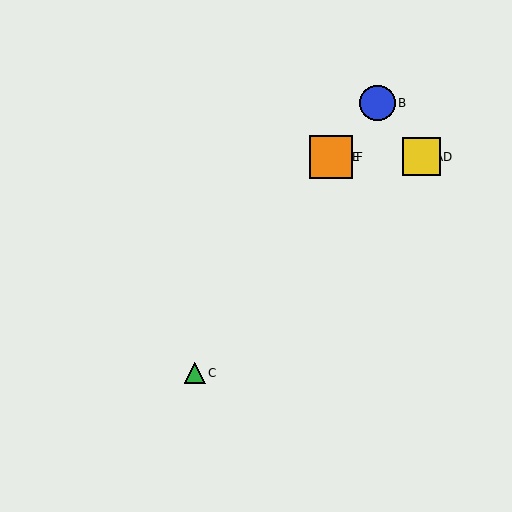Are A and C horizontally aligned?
No, A is at y≈157 and C is at y≈373.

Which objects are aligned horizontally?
Objects A, D, E, F are aligned horizontally.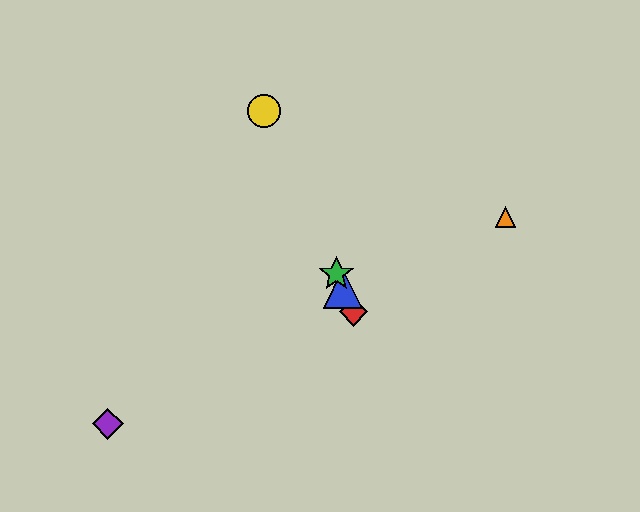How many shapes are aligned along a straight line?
4 shapes (the red diamond, the blue triangle, the green star, the yellow circle) are aligned along a straight line.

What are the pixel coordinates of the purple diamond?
The purple diamond is at (108, 424).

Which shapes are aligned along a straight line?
The red diamond, the blue triangle, the green star, the yellow circle are aligned along a straight line.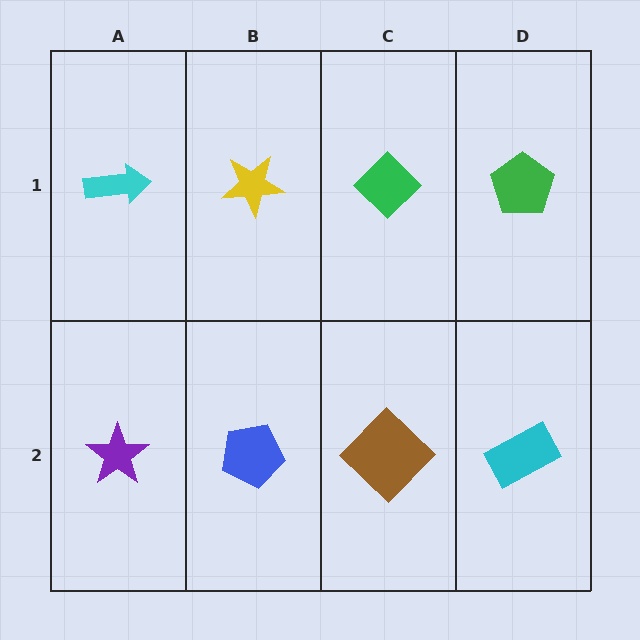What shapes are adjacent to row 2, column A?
A cyan arrow (row 1, column A), a blue pentagon (row 2, column B).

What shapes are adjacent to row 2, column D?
A green pentagon (row 1, column D), a brown diamond (row 2, column C).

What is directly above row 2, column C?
A green diamond.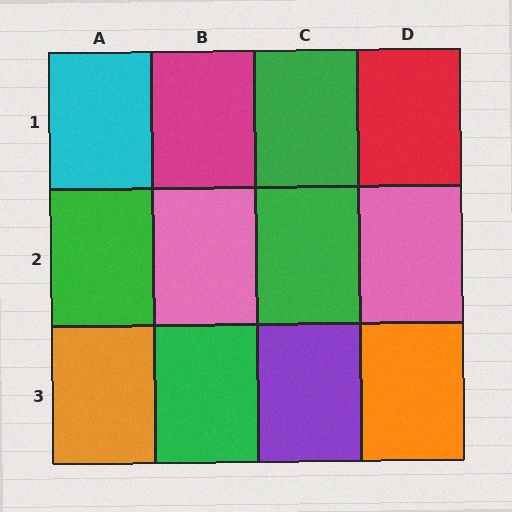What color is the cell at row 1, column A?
Cyan.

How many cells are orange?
2 cells are orange.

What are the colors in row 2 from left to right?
Green, pink, green, pink.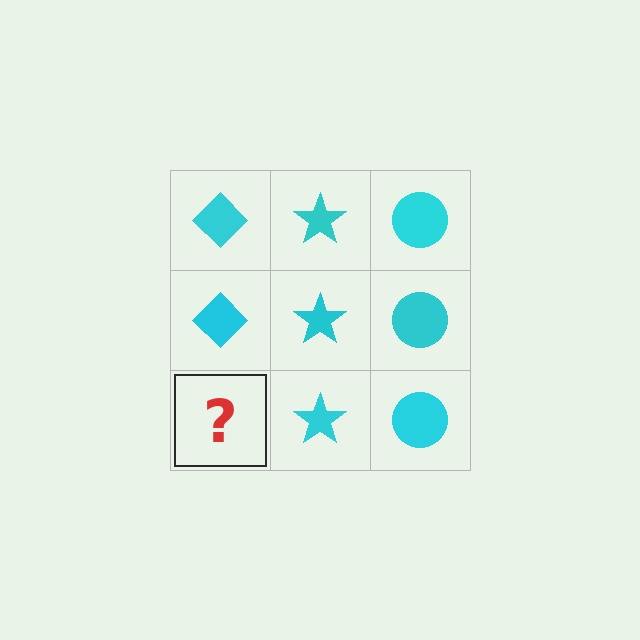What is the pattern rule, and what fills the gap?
The rule is that each column has a consistent shape. The gap should be filled with a cyan diamond.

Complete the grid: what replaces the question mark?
The question mark should be replaced with a cyan diamond.